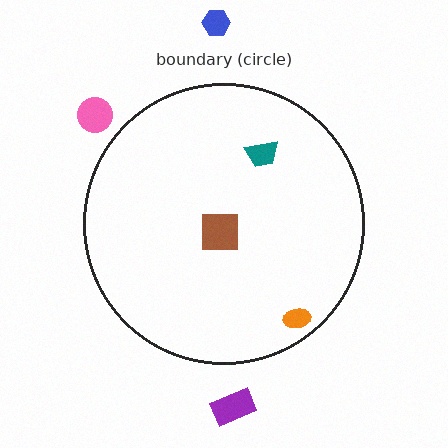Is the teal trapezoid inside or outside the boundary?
Inside.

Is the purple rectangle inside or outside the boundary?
Outside.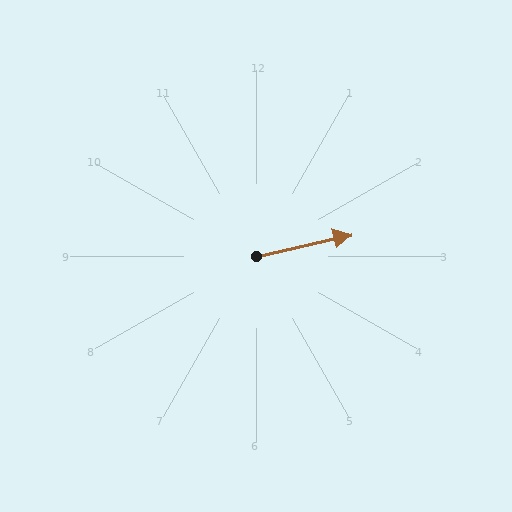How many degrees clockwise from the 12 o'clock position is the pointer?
Approximately 77 degrees.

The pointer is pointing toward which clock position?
Roughly 3 o'clock.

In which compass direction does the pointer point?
East.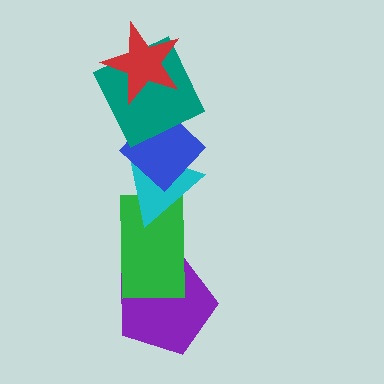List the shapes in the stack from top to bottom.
From top to bottom: the red star, the teal square, the blue diamond, the cyan triangle, the green rectangle, the purple pentagon.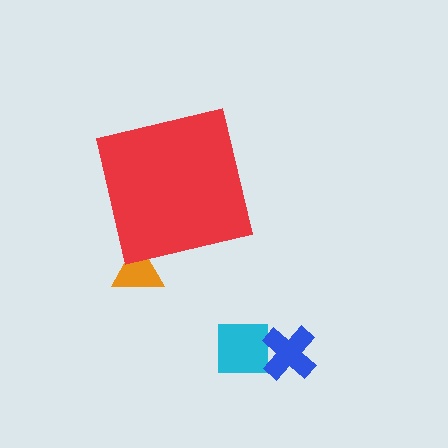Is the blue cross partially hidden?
No, the blue cross is fully visible.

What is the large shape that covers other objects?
A red square.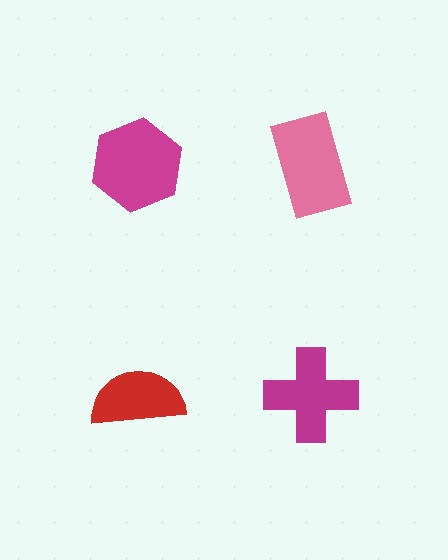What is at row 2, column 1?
A red semicircle.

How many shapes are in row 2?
2 shapes.